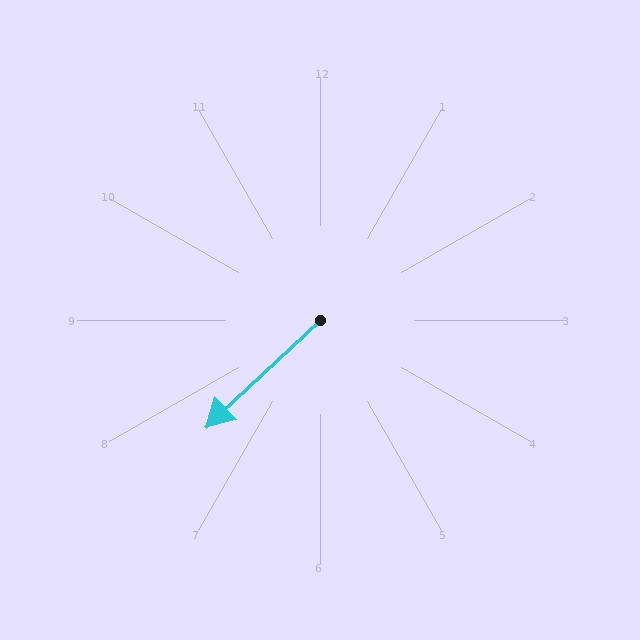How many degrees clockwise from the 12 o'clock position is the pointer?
Approximately 227 degrees.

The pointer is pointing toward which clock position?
Roughly 8 o'clock.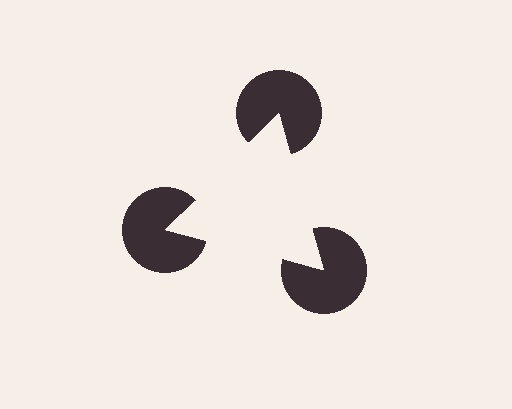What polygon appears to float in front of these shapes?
An illusory triangle — its edges are inferred from the aligned wedge cuts in the pac-man discs, not physically drawn.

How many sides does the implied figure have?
3 sides.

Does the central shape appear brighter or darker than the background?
It typically appears slightly brighter than the background, even though no actual brightness change is drawn.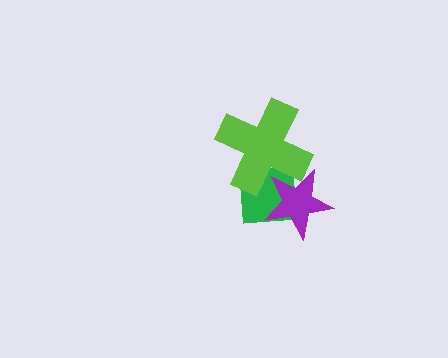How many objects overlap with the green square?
2 objects overlap with the green square.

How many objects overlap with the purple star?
2 objects overlap with the purple star.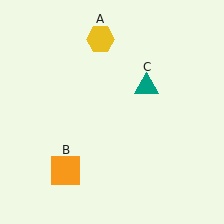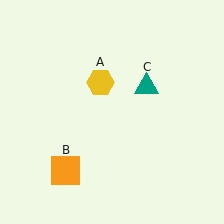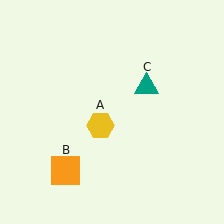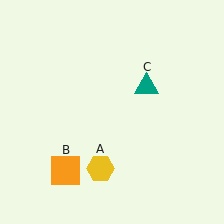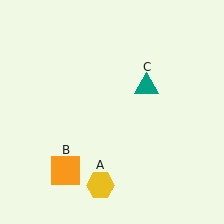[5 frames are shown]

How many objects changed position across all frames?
1 object changed position: yellow hexagon (object A).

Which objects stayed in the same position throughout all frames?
Orange square (object B) and teal triangle (object C) remained stationary.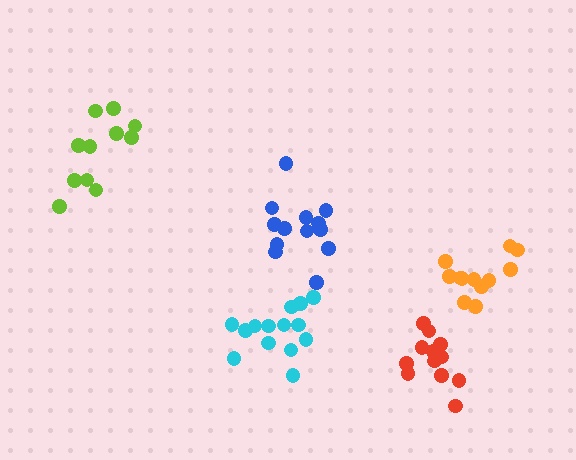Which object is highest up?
The lime cluster is topmost.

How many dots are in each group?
Group 1: 13 dots, Group 2: 14 dots, Group 3: 12 dots, Group 4: 11 dots, Group 5: 12 dots (62 total).